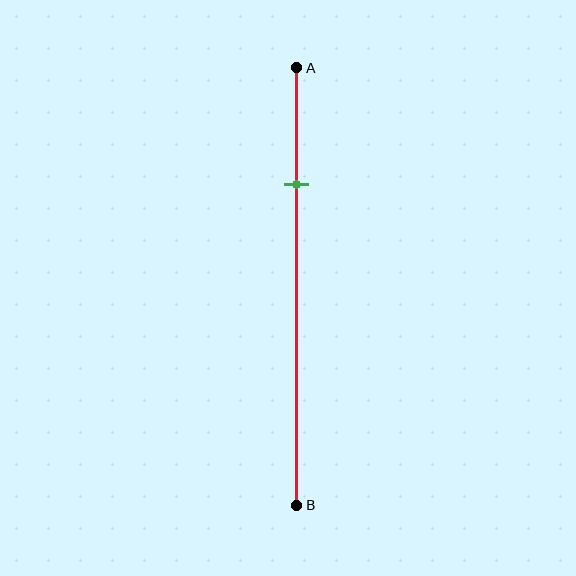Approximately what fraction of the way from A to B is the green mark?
The green mark is approximately 25% of the way from A to B.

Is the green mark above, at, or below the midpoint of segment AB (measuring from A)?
The green mark is above the midpoint of segment AB.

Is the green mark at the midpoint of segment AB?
No, the mark is at about 25% from A, not at the 50% midpoint.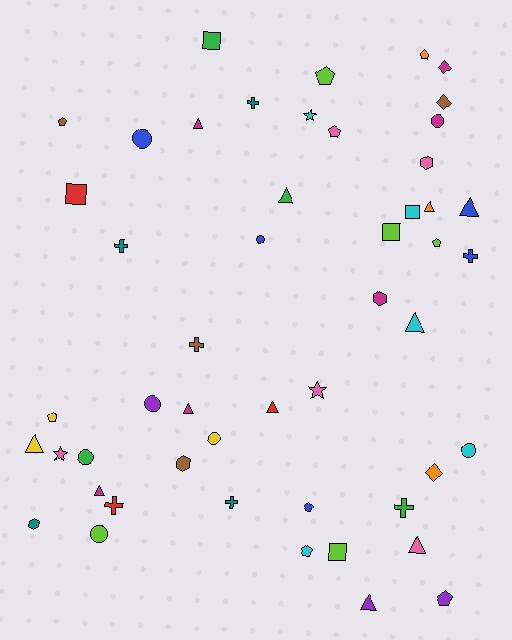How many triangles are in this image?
There are 11 triangles.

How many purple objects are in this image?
There are 3 purple objects.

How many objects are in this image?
There are 50 objects.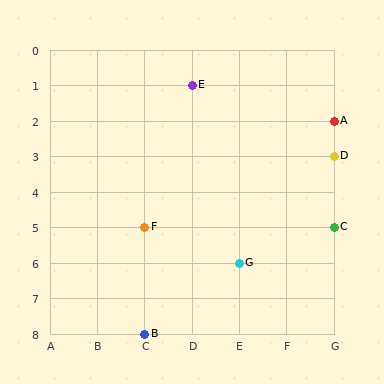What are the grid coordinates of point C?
Point C is at grid coordinates (G, 5).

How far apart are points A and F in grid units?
Points A and F are 4 columns and 3 rows apart (about 5.0 grid units diagonally).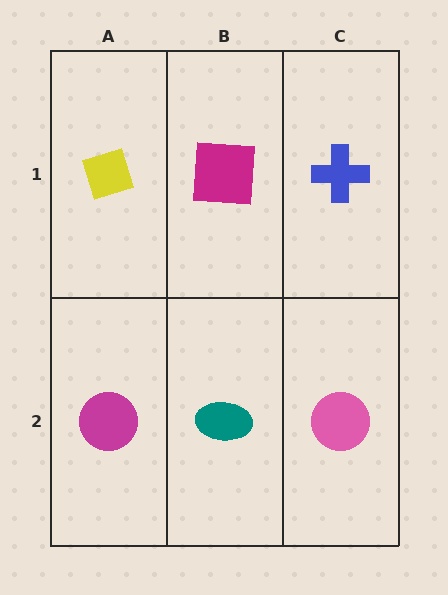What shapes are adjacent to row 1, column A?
A magenta circle (row 2, column A), a magenta square (row 1, column B).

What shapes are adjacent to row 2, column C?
A blue cross (row 1, column C), a teal ellipse (row 2, column B).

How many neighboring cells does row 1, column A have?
2.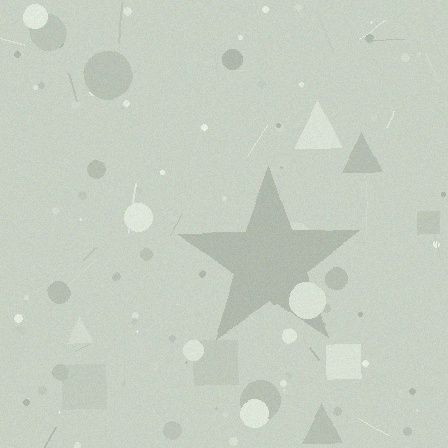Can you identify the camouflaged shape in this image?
The camouflaged shape is a star.